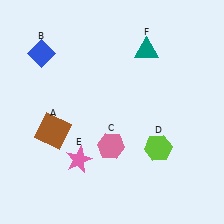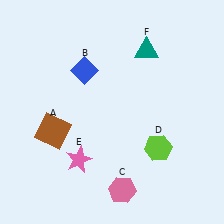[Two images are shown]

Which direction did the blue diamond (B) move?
The blue diamond (B) moved right.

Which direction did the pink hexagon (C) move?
The pink hexagon (C) moved down.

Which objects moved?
The objects that moved are: the blue diamond (B), the pink hexagon (C).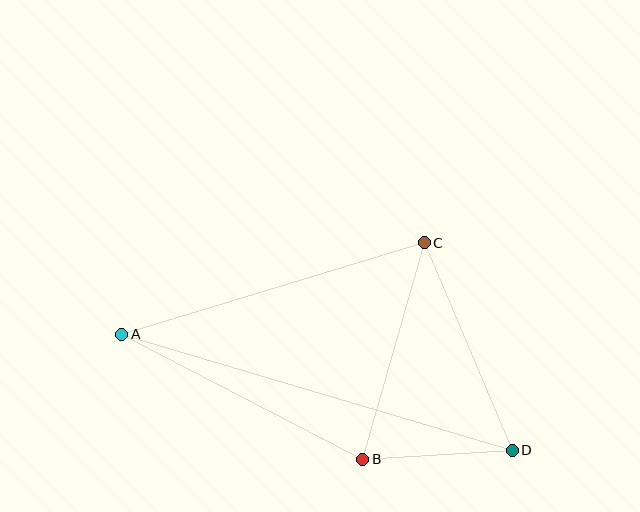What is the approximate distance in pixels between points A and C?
The distance between A and C is approximately 316 pixels.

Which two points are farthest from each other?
Points A and D are farthest from each other.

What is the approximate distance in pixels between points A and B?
The distance between A and B is approximately 272 pixels.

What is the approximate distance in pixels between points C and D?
The distance between C and D is approximately 226 pixels.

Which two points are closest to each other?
Points B and D are closest to each other.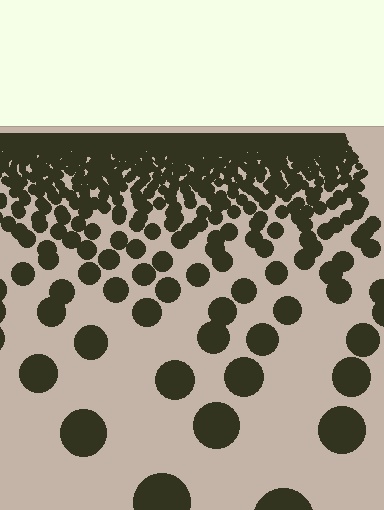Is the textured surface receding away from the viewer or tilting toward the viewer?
The surface is receding away from the viewer. Texture elements get smaller and denser toward the top.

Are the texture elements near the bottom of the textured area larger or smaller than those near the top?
Larger. Near the bottom, elements are closer to the viewer and appear at a bigger on-screen size.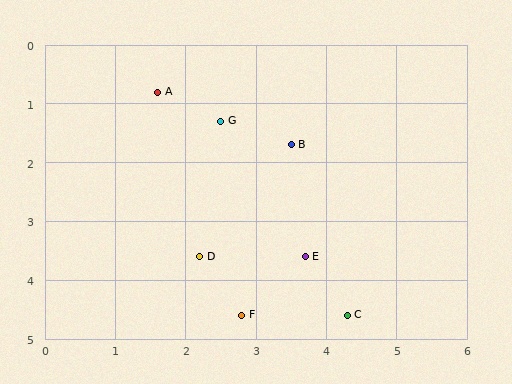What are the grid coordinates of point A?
Point A is at approximately (1.6, 0.8).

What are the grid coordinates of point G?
Point G is at approximately (2.5, 1.3).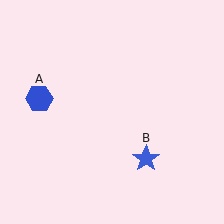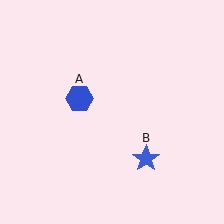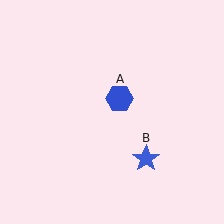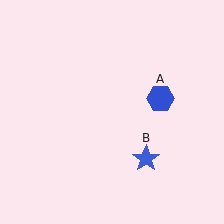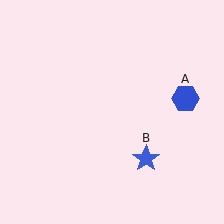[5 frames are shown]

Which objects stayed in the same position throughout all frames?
Blue star (object B) remained stationary.